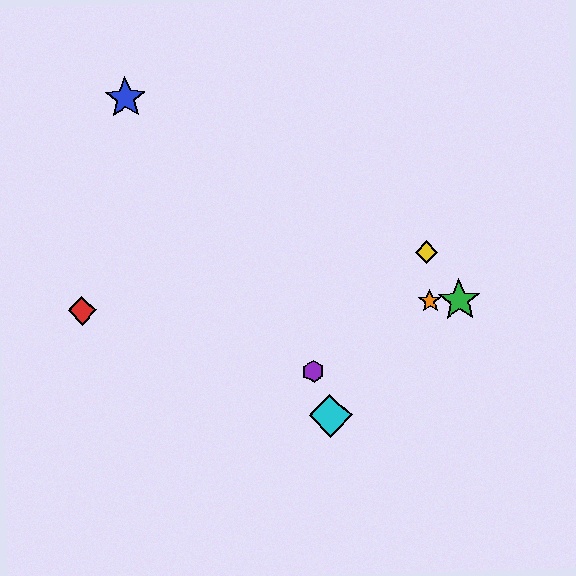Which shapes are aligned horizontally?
The red diamond, the green star, the orange star are aligned horizontally.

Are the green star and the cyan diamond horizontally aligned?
No, the green star is at y≈300 and the cyan diamond is at y≈415.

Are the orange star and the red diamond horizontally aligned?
Yes, both are at y≈301.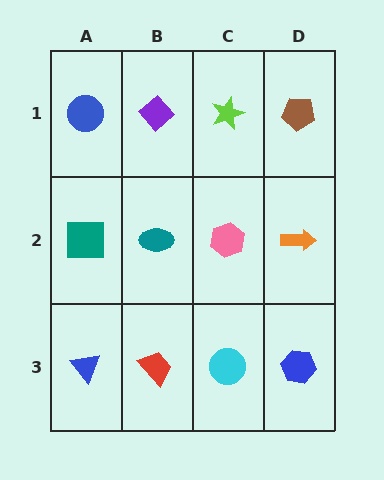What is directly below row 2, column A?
A blue triangle.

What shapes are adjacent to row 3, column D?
An orange arrow (row 2, column D), a cyan circle (row 3, column C).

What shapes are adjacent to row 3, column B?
A teal ellipse (row 2, column B), a blue triangle (row 3, column A), a cyan circle (row 3, column C).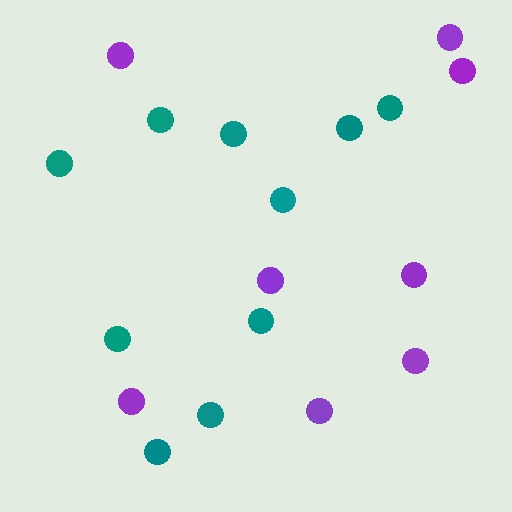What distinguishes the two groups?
There are 2 groups: one group of purple circles (8) and one group of teal circles (10).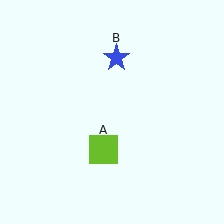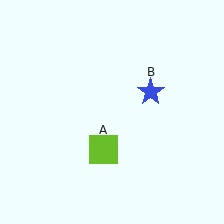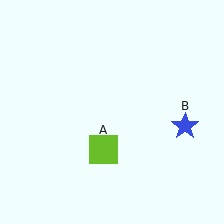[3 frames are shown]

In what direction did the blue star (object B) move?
The blue star (object B) moved down and to the right.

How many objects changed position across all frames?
1 object changed position: blue star (object B).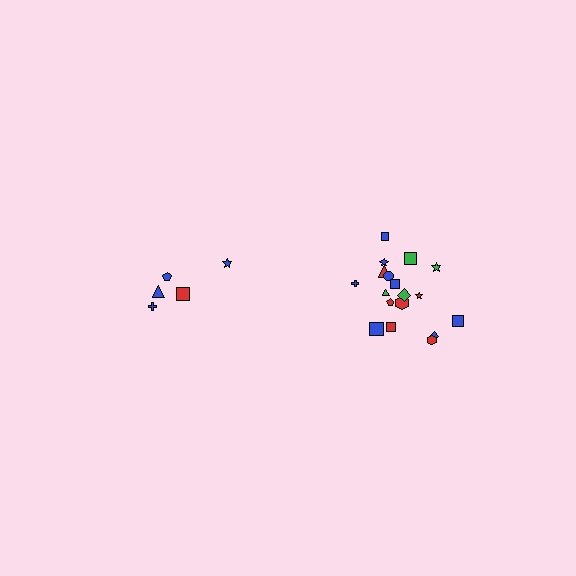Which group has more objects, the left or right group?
The right group.